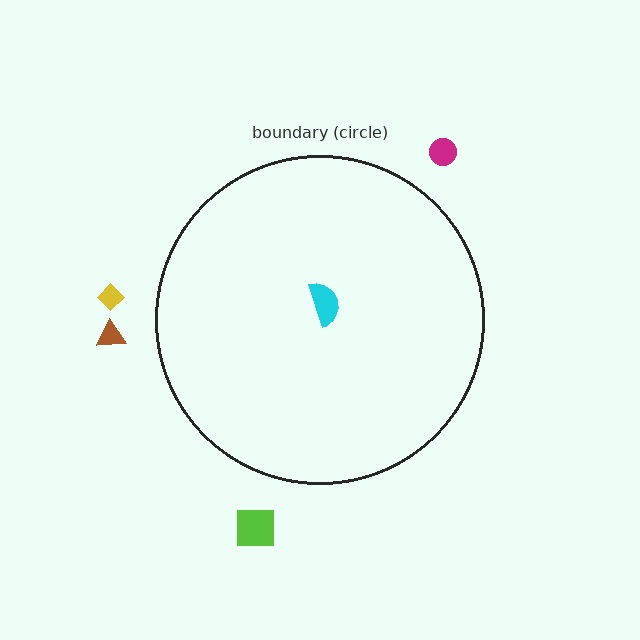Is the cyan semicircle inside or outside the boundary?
Inside.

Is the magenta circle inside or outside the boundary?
Outside.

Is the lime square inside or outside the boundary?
Outside.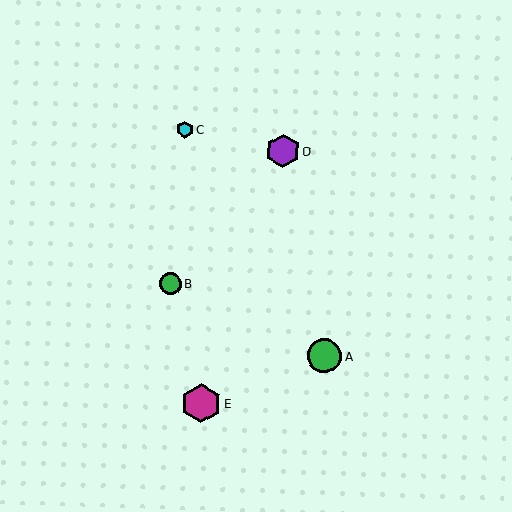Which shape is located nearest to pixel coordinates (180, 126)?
The cyan hexagon (labeled C) at (185, 129) is nearest to that location.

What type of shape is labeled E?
Shape E is a magenta hexagon.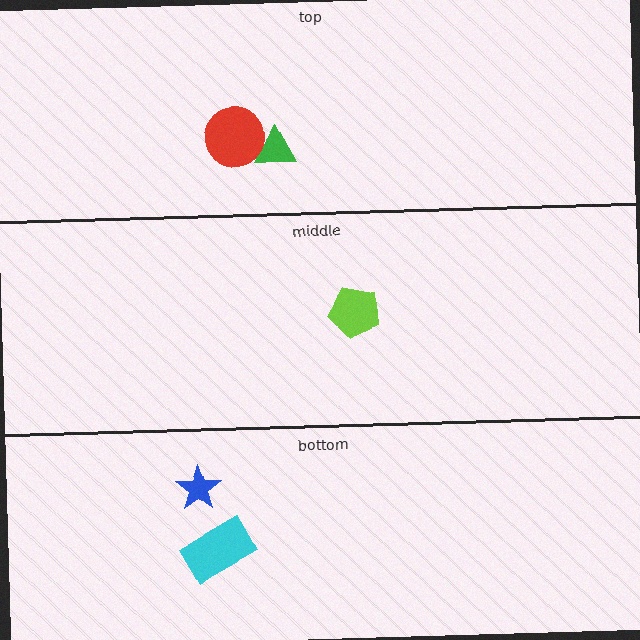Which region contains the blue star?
The bottom region.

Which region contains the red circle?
The top region.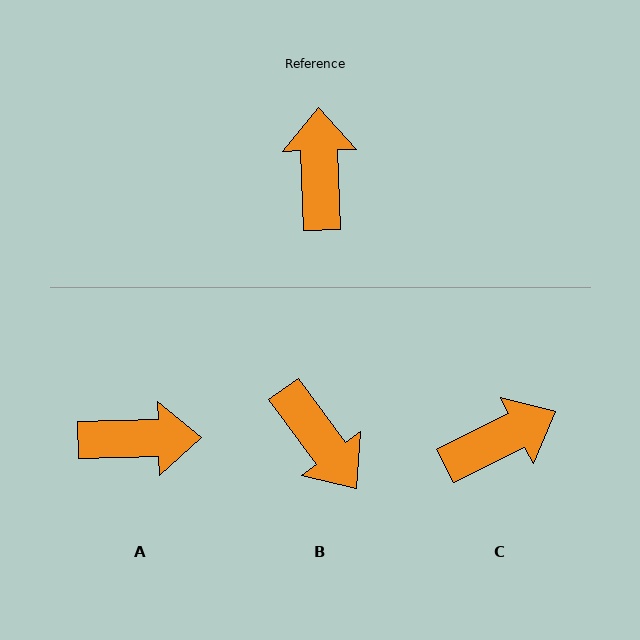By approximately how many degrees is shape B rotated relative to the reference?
Approximately 145 degrees clockwise.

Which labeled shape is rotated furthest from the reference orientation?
B, about 145 degrees away.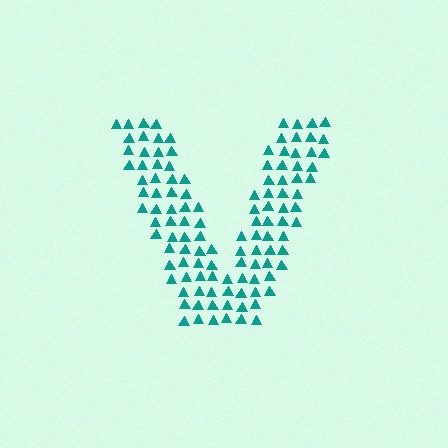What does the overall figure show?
The overall figure shows the letter V.